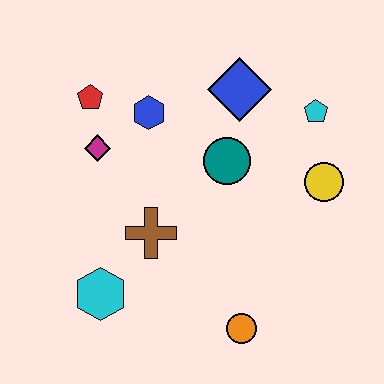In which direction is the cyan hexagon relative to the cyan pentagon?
The cyan hexagon is to the left of the cyan pentagon.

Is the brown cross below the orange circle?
No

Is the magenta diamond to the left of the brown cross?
Yes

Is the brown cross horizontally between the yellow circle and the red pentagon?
Yes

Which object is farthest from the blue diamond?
The cyan hexagon is farthest from the blue diamond.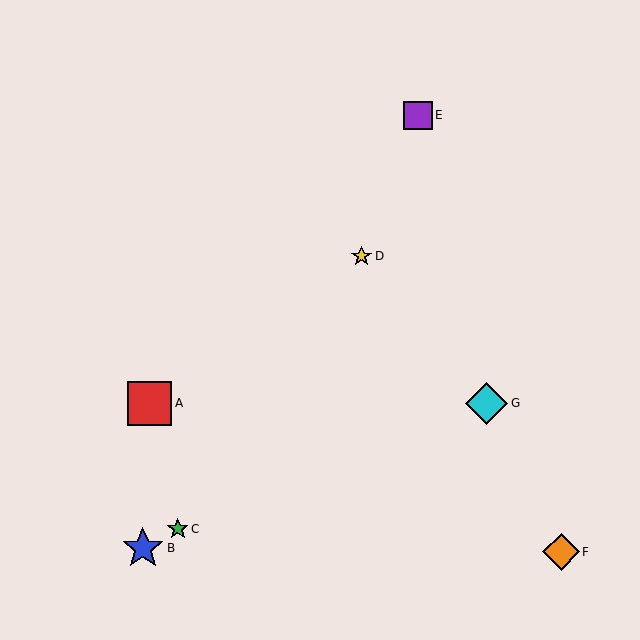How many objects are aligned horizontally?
2 objects (A, G) are aligned horizontally.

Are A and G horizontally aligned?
Yes, both are at y≈403.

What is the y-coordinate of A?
Object A is at y≈403.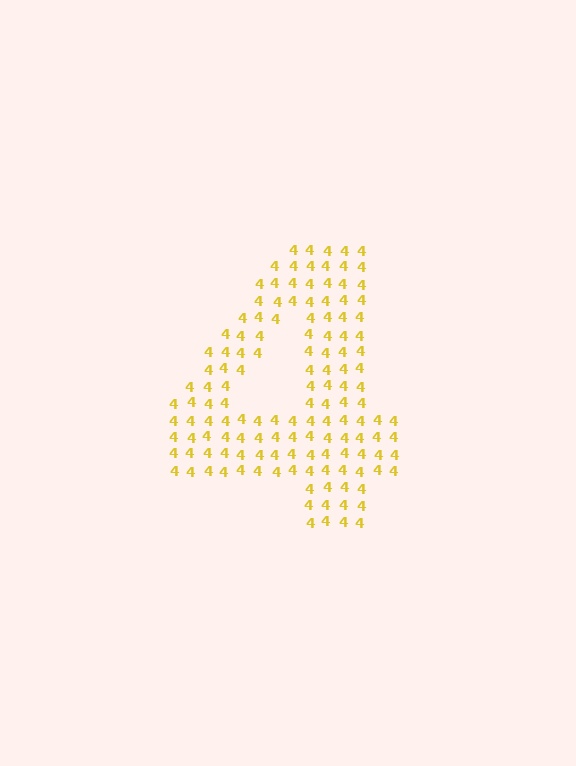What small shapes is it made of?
It is made of small digit 4's.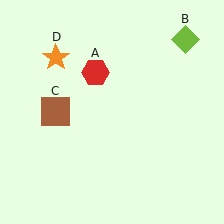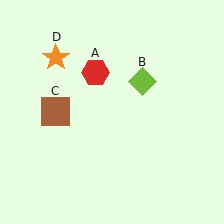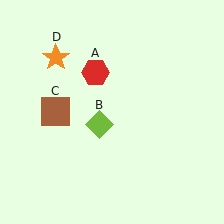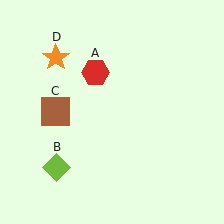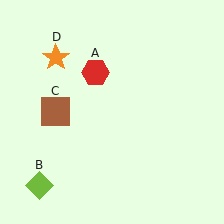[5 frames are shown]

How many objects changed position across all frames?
1 object changed position: lime diamond (object B).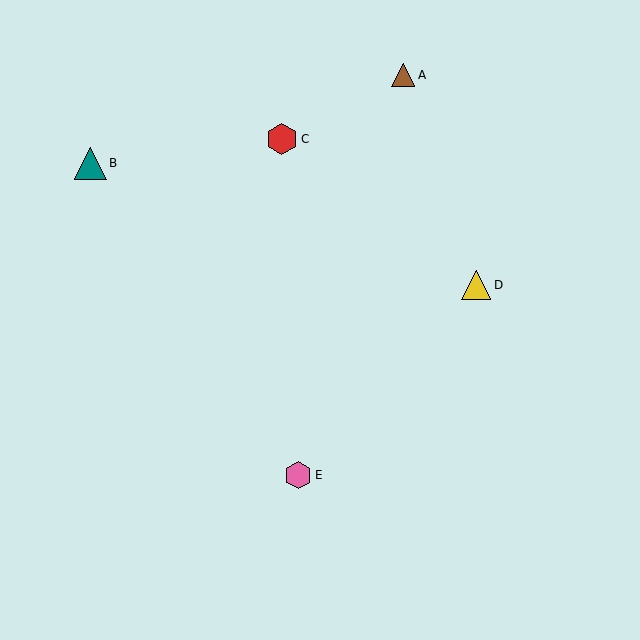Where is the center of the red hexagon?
The center of the red hexagon is at (282, 139).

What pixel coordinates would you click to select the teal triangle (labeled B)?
Click at (90, 163) to select the teal triangle B.